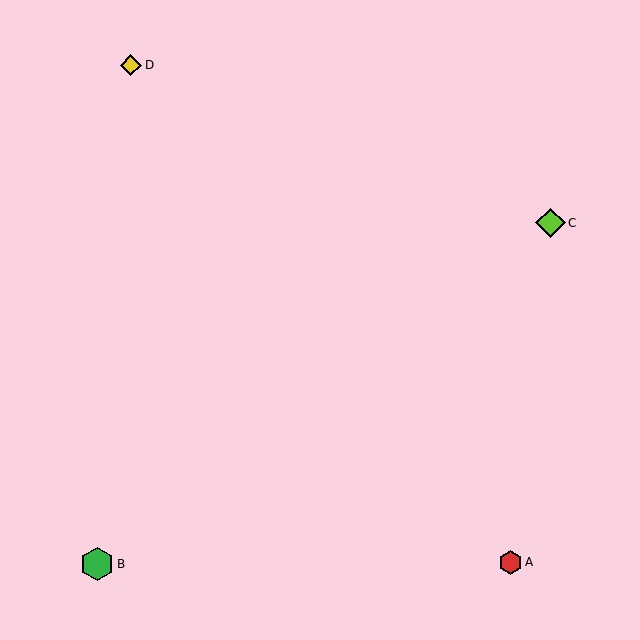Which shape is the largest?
The green hexagon (labeled B) is the largest.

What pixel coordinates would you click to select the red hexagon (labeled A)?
Click at (510, 562) to select the red hexagon A.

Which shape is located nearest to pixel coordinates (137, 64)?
The yellow diamond (labeled D) at (131, 65) is nearest to that location.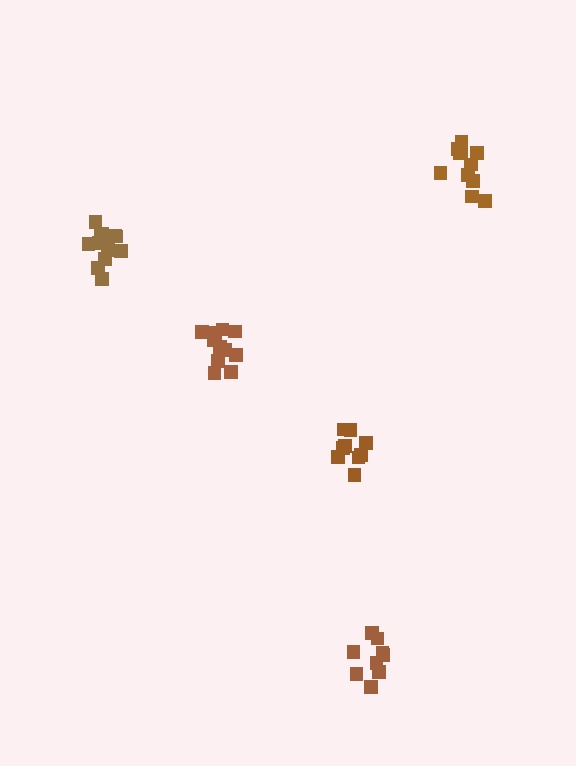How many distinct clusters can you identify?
There are 5 distinct clusters.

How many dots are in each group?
Group 1: 9 dots, Group 2: 11 dots, Group 3: 9 dots, Group 4: 12 dots, Group 5: 13 dots (54 total).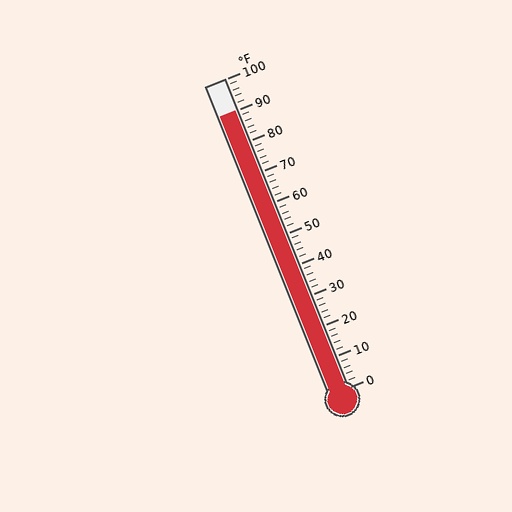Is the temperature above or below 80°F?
The temperature is above 80°F.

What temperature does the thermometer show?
The thermometer shows approximately 90°F.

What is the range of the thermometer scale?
The thermometer scale ranges from 0°F to 100°F.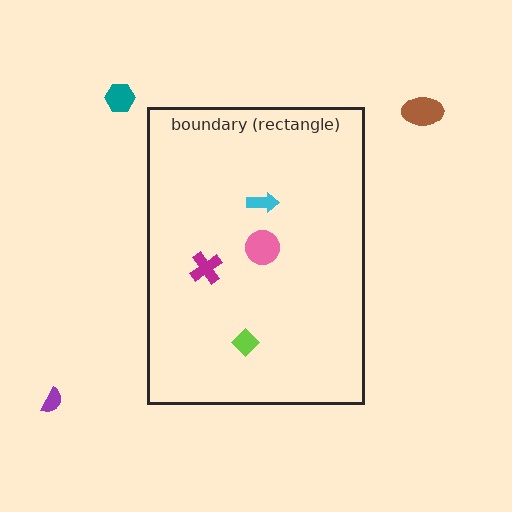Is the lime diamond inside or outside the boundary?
Inside.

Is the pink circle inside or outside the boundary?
Inside.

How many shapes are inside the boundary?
4 inside, 3 outside.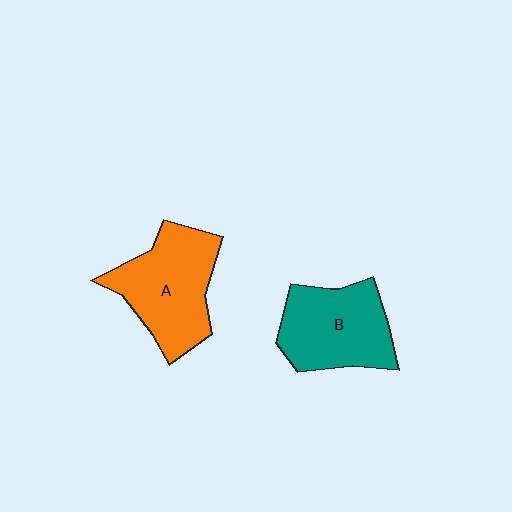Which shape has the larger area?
Shape A (orange).